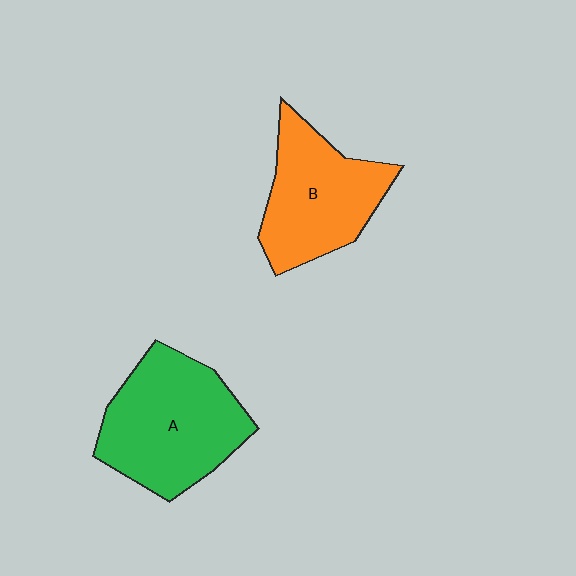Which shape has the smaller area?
Shape B (orange).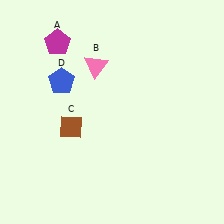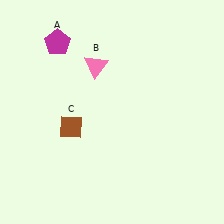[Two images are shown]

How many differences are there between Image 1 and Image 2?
There is 1 difference between the two images.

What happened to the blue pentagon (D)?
The blue pentagon (D) was removed in Image 2. It was in the top-left area of Image 1.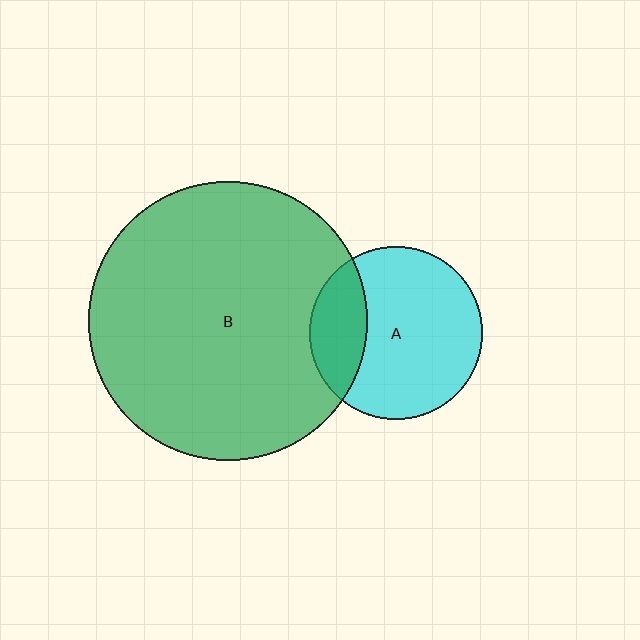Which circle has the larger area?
Circle B (green).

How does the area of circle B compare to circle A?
Approximately 2.6 times.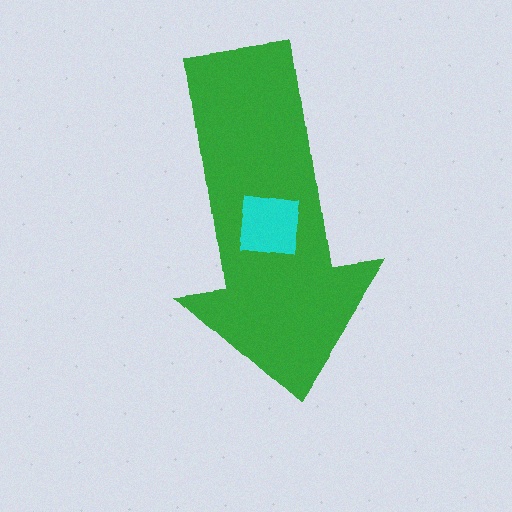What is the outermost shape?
The green arrow.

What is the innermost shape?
The cyan square.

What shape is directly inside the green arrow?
The cyan square.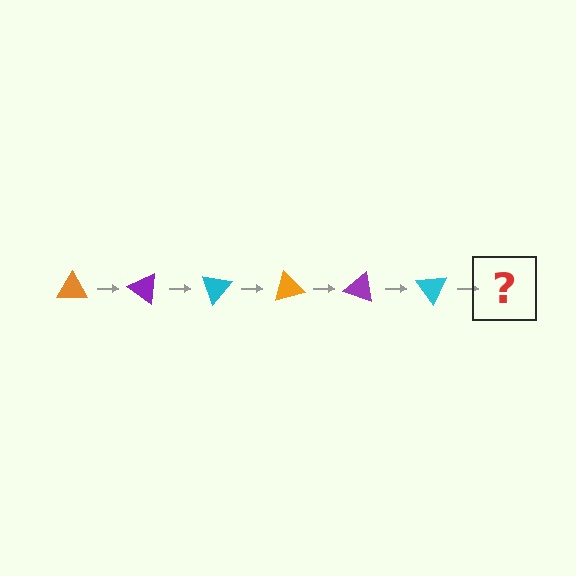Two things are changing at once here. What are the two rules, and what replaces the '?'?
The two rules are that it rotates 35 degrees each step and the color cycles through orange, purple, and cyan. The '?' should be an orange triangle, rotated 210 degrees from the start.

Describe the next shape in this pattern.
It should be an orange triangle, rotated 210 degrees from the start.